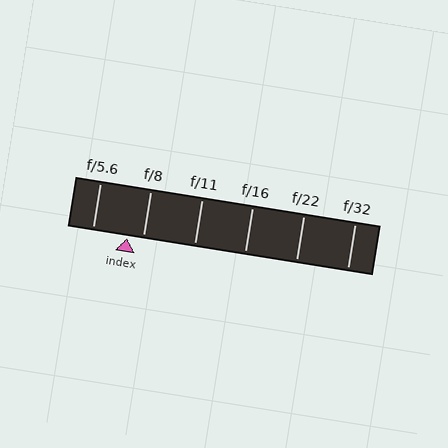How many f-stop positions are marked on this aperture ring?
There are 6 f-stop positions marked.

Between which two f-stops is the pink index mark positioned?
The index mark is between f/5.6 and f/8.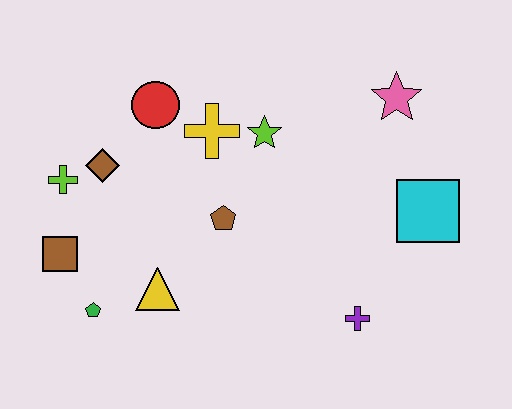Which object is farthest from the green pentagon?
The pink star is farthest from the green pentagon.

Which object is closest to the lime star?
The yellow cross is closest to the lime star.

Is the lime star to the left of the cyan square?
Yes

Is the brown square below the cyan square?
Yes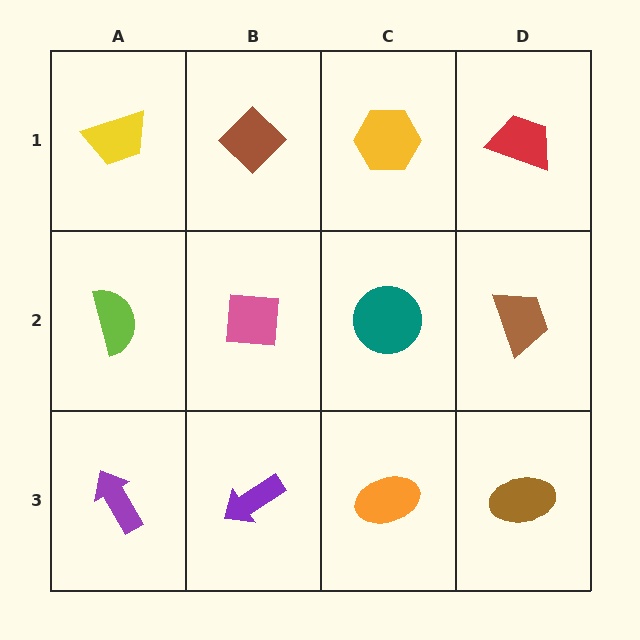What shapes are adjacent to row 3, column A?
A lime semicircle (row 2, column A), a purple arrow (row 3, column B).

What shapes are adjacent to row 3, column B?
A pink square (row 2, column B), a purple arrow (row 3, column A), an orange ellipse (row 3, column C).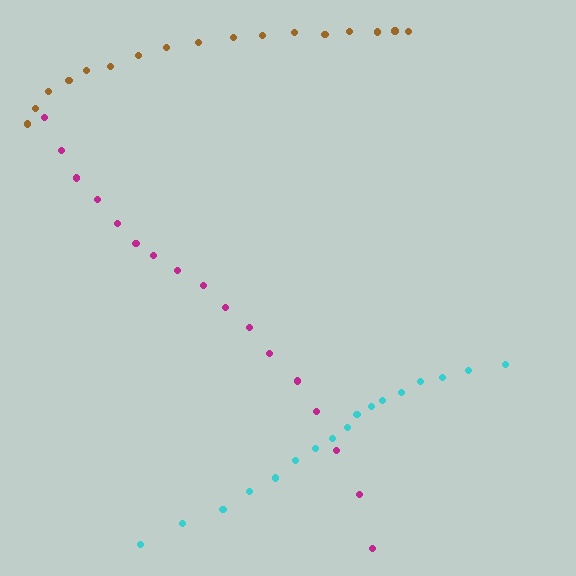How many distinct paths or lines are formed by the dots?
There are 3 distinct paths.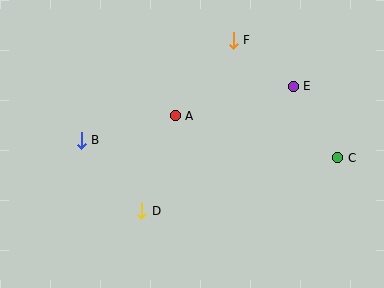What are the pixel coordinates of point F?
Point F is at (233, 40).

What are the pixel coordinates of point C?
Point C is at (338, 158).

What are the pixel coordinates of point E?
Point E is at (293, 86).